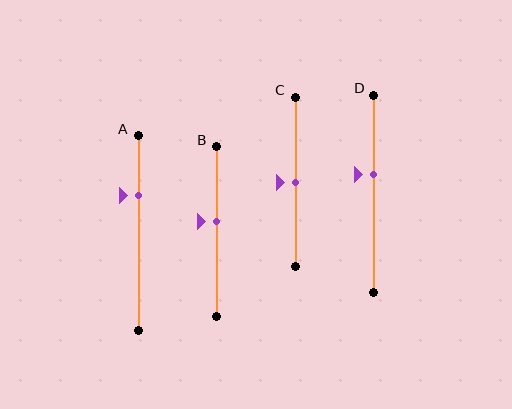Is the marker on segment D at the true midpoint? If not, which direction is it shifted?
No, the marker on segment D is shifted upward by about 10% of the segment length.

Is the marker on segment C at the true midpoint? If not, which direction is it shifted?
Yes, the marker on segment C is at the true midpoint.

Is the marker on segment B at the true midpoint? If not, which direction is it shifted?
No, the marker on segment B is shifted upward by about 6% of the segment length.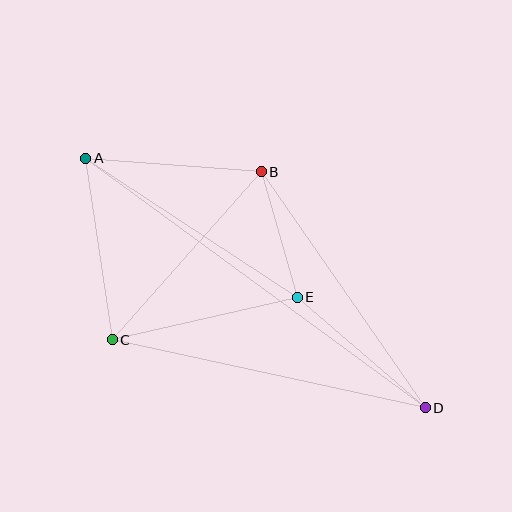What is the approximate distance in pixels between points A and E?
The distance between A and E is approximately 253 pixels.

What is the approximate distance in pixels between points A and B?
The distance between A and B is approximately 176 pixels.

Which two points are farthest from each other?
Points A and D are farthest from each other.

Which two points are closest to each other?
Points B and E are closest to each other.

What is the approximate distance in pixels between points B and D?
The distance between B and D is approximately 287 pixels.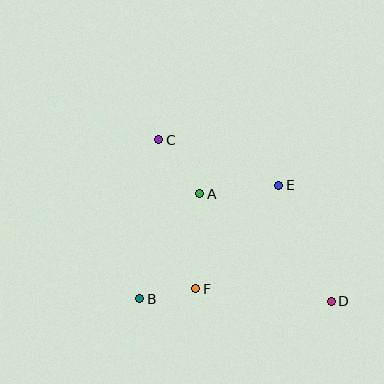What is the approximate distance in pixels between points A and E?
The distance between A and E is approximately 79 pixels.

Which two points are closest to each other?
Points B and F are closest to each other.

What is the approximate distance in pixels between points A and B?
The distance between A and B is approximately 121 pixels.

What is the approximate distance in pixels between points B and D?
The distance between B and D is approximately 192 pixels.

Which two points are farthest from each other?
Points C and D are farthest from each other.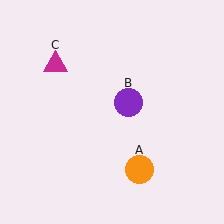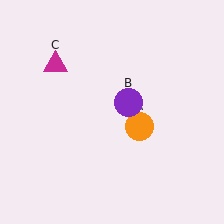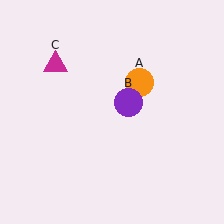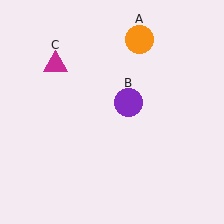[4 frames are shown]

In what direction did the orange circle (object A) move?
The orange circle (object A) moved up.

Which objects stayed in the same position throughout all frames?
Purple circle (object B) and magenta triangle (object C) remained stationary.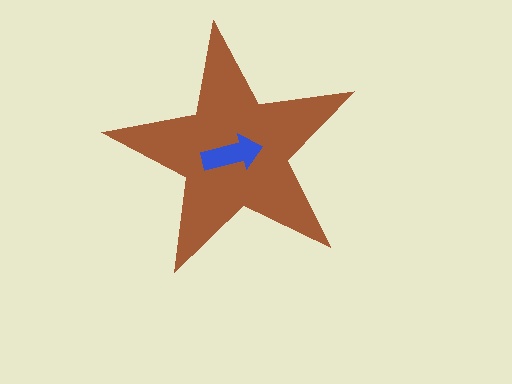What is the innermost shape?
The blue arrow.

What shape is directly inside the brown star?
The blue arrow.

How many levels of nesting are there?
2.